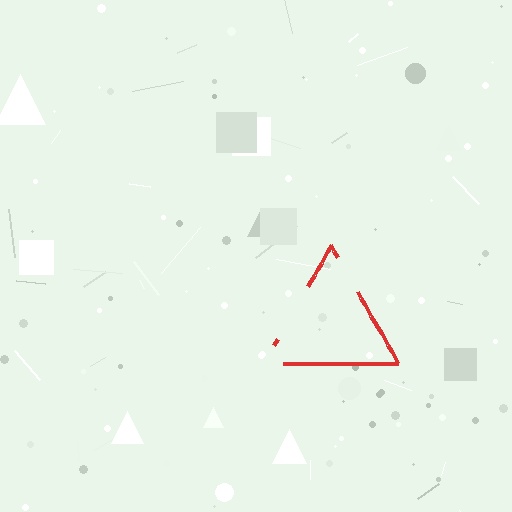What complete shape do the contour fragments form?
The contour fragments form a triangle.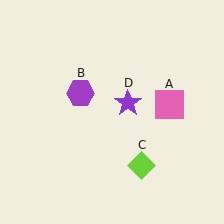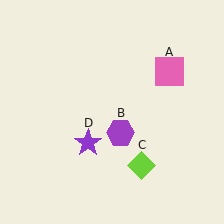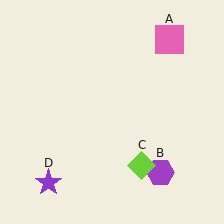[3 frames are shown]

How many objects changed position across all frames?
3 objects changed position: pink square (object A), purple hexagon (object B), purple star (object D).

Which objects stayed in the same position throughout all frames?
Lime diamond (object C) remained stationary.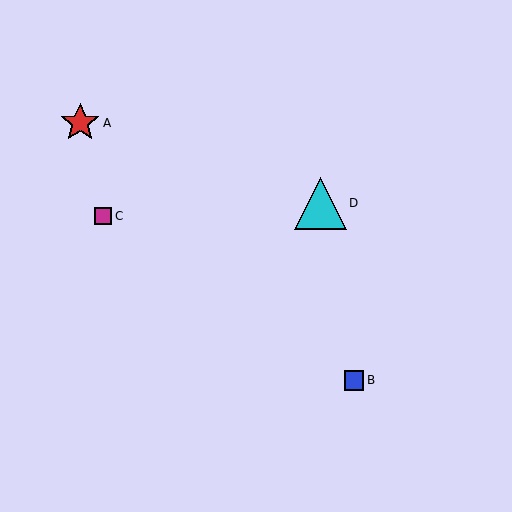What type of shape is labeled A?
Shape A is a red star.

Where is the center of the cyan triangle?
The center of the cyan triangle is at (321, 203).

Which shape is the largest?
The cyan triangle (labeled D) is the largest.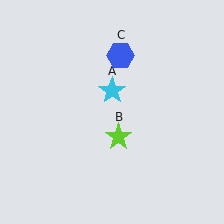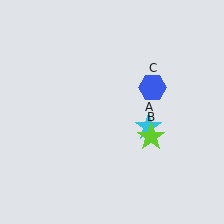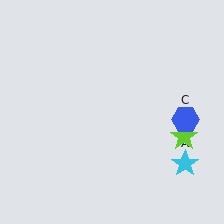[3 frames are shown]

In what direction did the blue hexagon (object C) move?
The blue hexagon (object C) moved down and to the right.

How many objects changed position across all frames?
3 objects changed position: cyan star (object A), lime star (object B), blue hexagon (object C).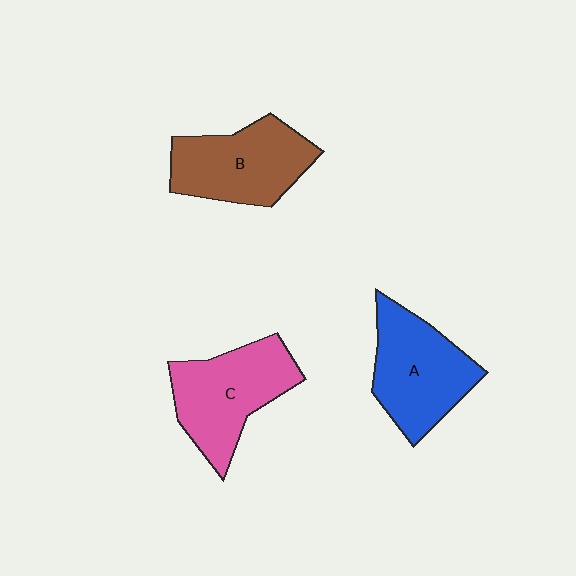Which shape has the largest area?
Shape C (pink).